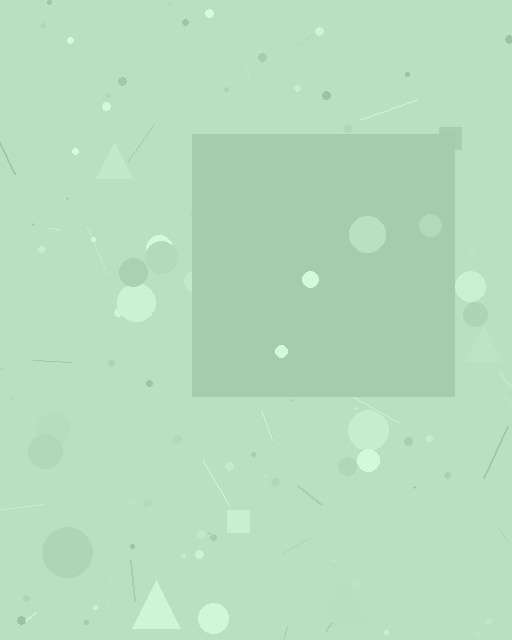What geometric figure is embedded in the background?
A square is embedded in the background.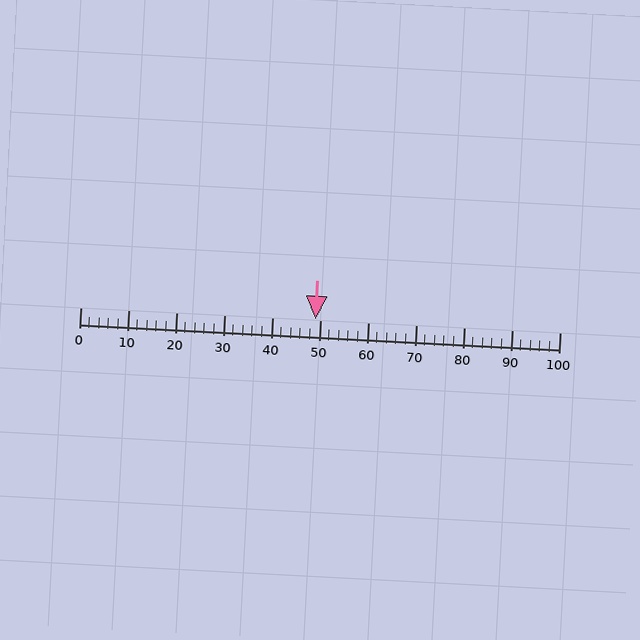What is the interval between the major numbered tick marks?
The major tick marks are spaced 10 units apart.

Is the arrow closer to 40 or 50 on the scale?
The arrow is closer to 50.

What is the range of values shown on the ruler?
The ruler shows values from 0 to 100.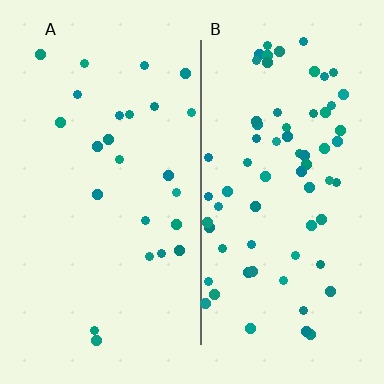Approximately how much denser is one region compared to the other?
Approximately 2.8× — region B over region A.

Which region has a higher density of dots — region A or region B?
B (the right).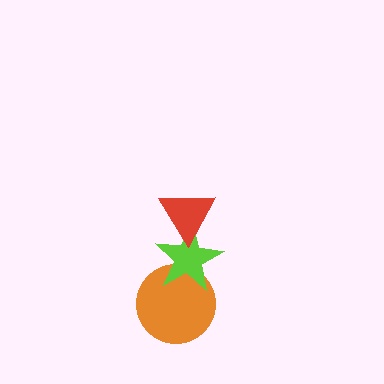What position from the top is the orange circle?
The orange circle is 3rd from the top.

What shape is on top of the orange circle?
The lime star is on top of the orange circle.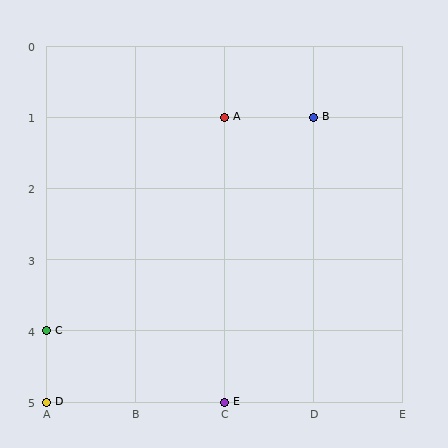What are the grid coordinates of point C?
Point C is at grid coordinates (A, 4).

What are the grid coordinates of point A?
Point A is at grid coordinates (C, 1).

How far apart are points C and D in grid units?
Points C and D are 1 row apart.